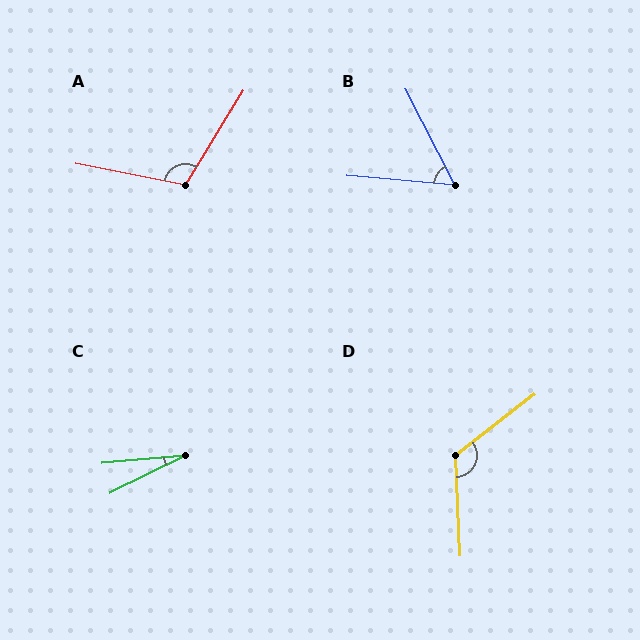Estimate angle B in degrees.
Approximately 57 degrees.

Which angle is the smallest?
C, at approximately 21 degrees.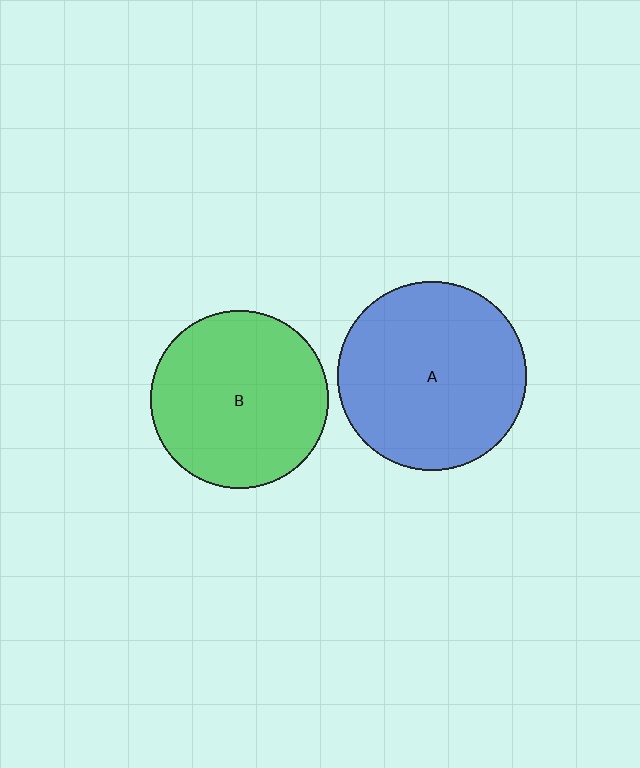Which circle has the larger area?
Circle A (blue).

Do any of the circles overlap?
No, none of the circles overlap.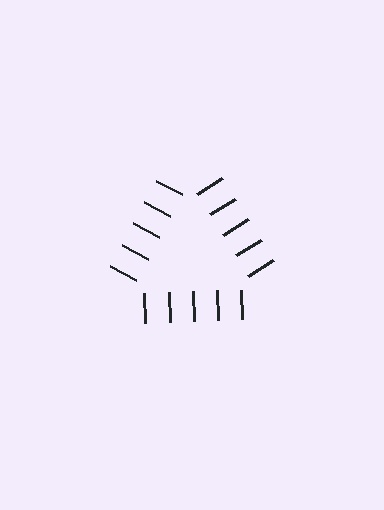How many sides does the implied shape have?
3 sides — the line-ends trace a triangle.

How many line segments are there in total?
15 — 5 along each of the 3 edges.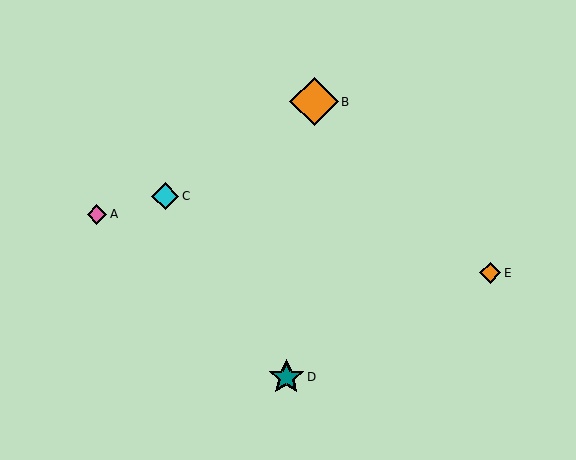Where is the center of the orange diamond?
The center of the orange diamond is at (490, 273).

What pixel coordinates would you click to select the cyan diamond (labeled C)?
Click at (165, 196) to select the cyan diamond C.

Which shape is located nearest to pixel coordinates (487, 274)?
The orange diamond (labeled E) at (490, 273) is nearest to that location.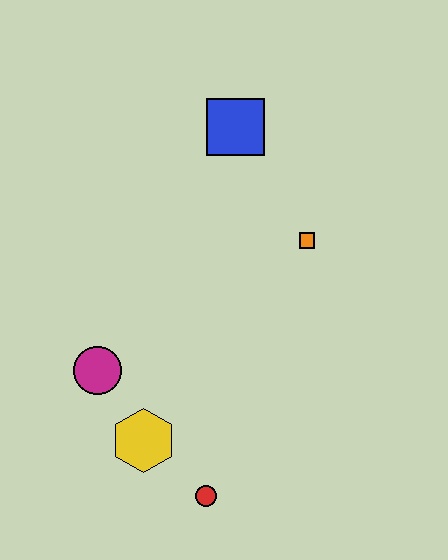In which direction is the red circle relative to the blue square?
The red circle is below the blue square.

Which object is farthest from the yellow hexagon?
The blue square is farthest from the yellow hexagon.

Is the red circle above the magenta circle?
No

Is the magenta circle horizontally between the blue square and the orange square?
No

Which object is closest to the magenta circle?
The yellow hexagon is closest to the magenta circle.